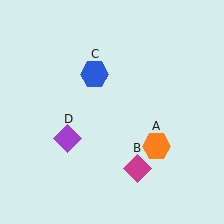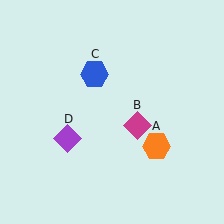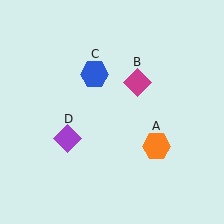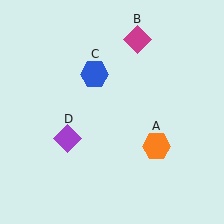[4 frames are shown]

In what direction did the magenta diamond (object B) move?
The magenta diamond (object B) moved up.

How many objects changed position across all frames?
1 object changed position: magenta diamond (object B).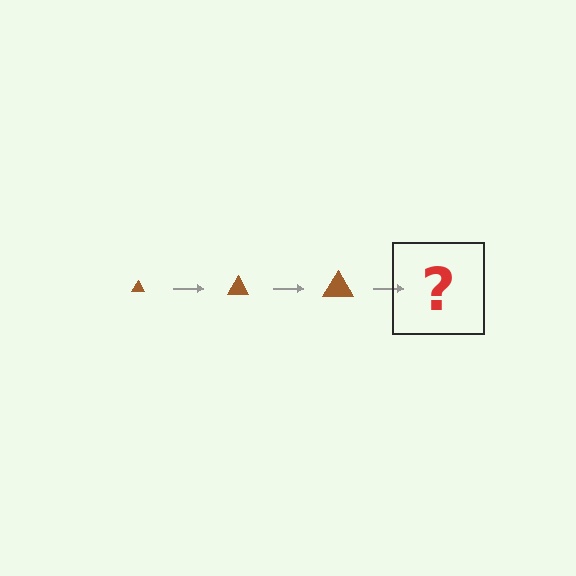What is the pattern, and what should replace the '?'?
The pattern is that the triangle gets progressively larger each step. The '?' should be a brown triangle, larger than the previous one.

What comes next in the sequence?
The next element should be a brown triangle, larger than the previous one.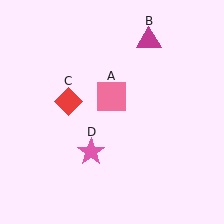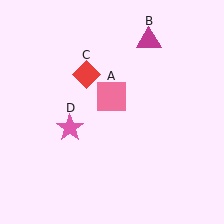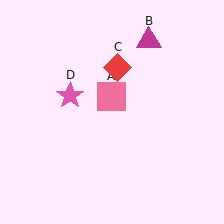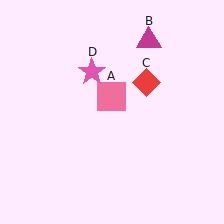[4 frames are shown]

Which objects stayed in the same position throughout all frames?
Pink square (object A) and magenta triangle (object B) remained stationary.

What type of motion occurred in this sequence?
The red diamond (object C), pink star (object D) rotated clockwise around the center of the scene.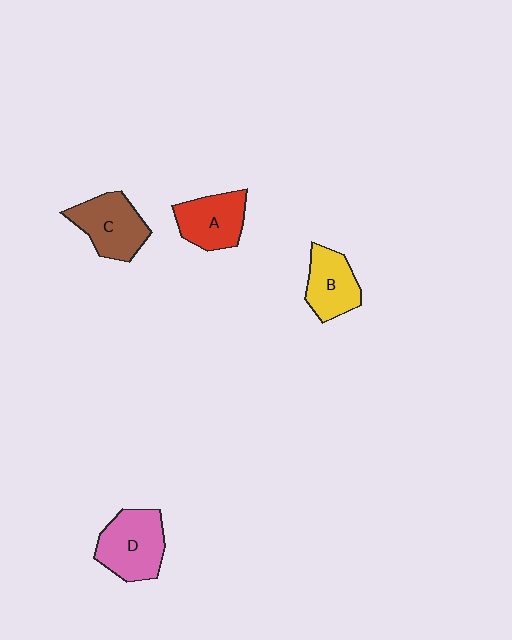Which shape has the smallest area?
Shape B (yellow).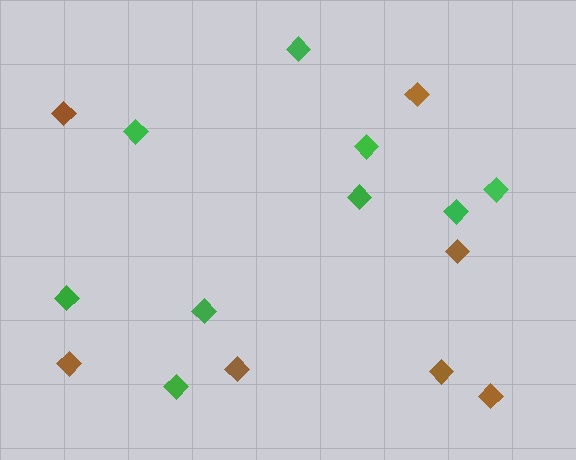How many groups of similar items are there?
There are 2 groups: one group of brown diamonds (7) and one group of green diamonds (9).